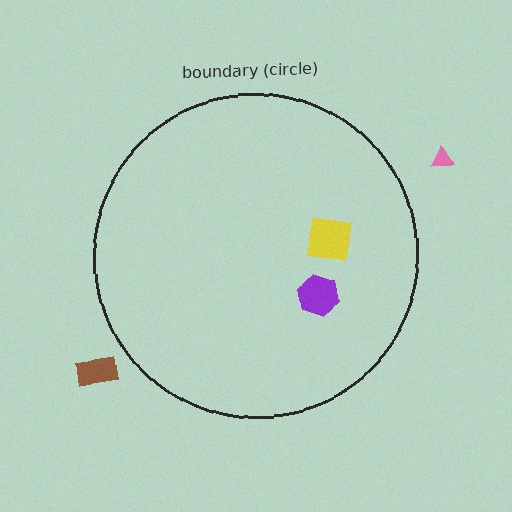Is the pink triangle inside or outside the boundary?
Outside.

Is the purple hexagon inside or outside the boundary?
Inside.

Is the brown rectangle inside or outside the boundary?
Outside.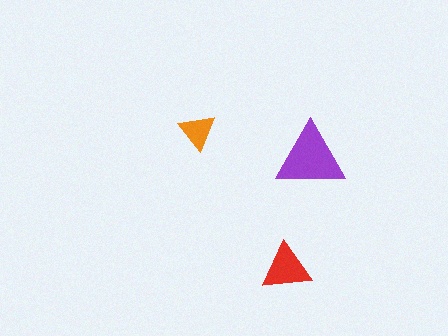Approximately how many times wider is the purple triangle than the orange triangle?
About 2 times wider.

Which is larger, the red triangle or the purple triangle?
The purple one.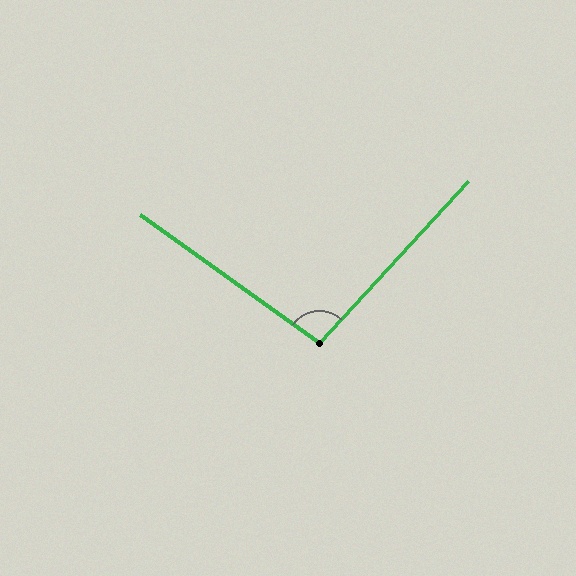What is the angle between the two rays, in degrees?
Approximately 97 degrees.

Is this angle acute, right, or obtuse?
It is obtuse.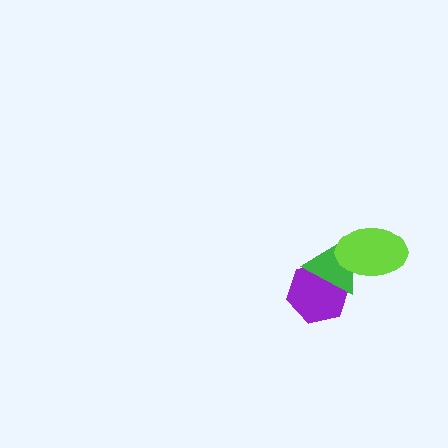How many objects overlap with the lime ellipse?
1 object overlaps with the lime ellipse.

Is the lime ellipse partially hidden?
No, no other shape covers it.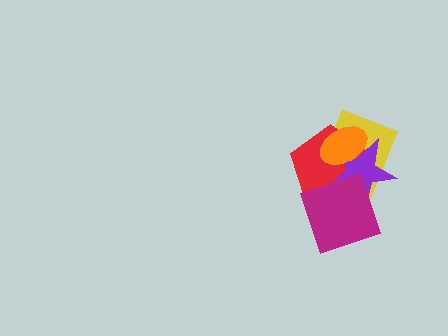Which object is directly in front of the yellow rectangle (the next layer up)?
The red pentagon is directly in front of the yellow rectangle.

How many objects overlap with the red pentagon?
4 objects overlap with the red pentagon.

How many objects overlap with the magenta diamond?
3 objects overlap with the magenta diamond.